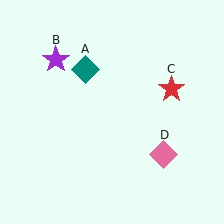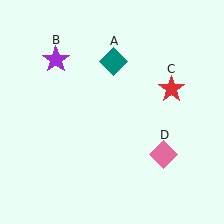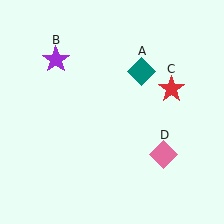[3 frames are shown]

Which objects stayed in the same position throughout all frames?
Purple star (object B) and red star (object C) and pink diamond (object D) remained stationary.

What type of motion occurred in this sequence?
The teal diamond (object A) rotated clockwise around the center of the scene.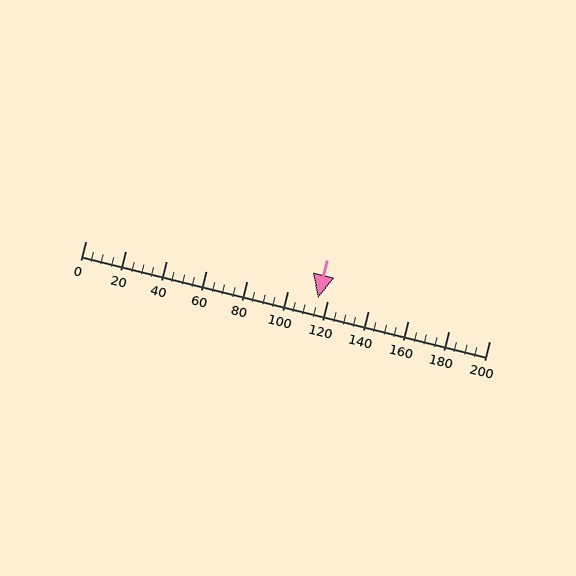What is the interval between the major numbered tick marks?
The major tick marks are spaced 20 units apart.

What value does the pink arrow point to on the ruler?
The pink arrow points to approximately 115.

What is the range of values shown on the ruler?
The ruler shows values from 0 to 200.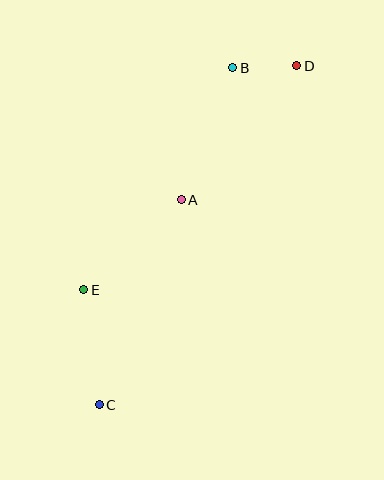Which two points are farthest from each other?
Points C and D are farthest from each other.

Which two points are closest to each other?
Points B and D are closest to each other.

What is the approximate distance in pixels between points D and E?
The distance between D and E is approximately 310 pixels.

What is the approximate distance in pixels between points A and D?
The distance between A and D is approximately 177 pixels.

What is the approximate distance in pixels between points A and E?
The distance between A and E is approximately 133 pixels.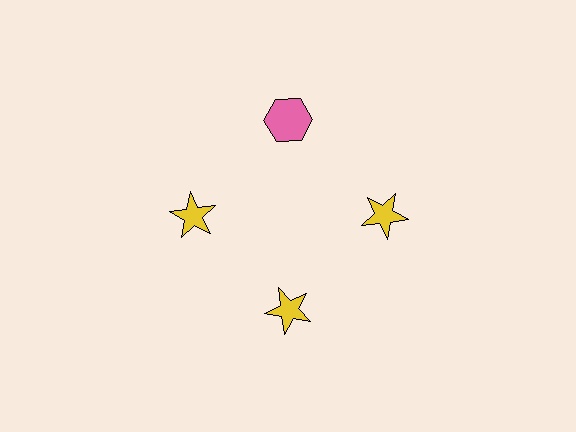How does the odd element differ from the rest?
It differs in both color (pink instead of yellow) and shape (hexagon instead of star).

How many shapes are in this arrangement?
There are 4 shapes arranged in a ring pattern.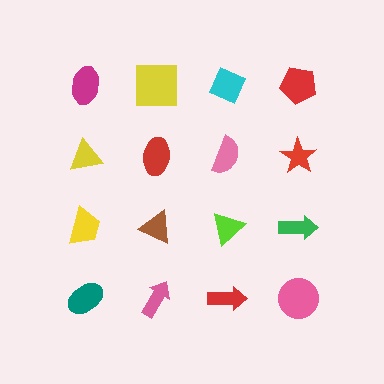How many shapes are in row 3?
4 shapes.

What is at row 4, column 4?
A pink circle.